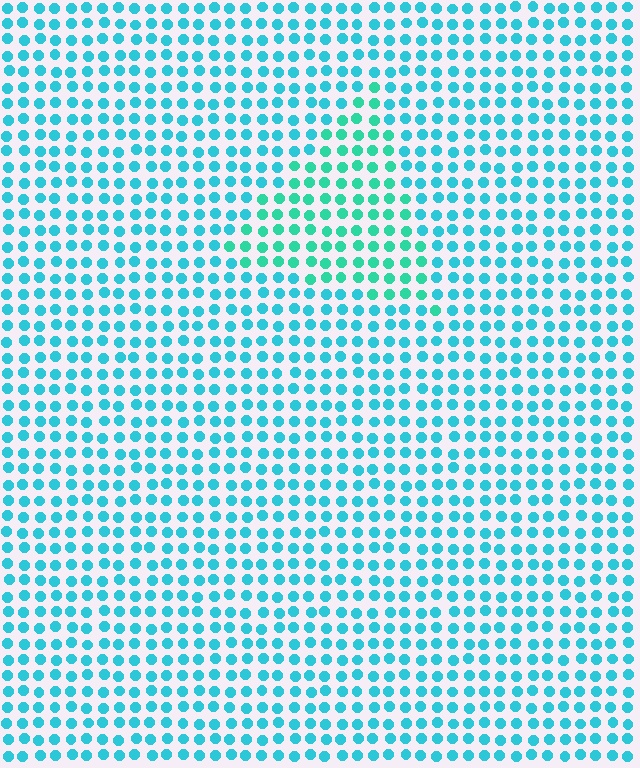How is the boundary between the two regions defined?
The boundary is defined purely by a slight shift in hue (about 25 degrees). Spacing, size, and orientation are identical on both sides.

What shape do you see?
I see a triangle.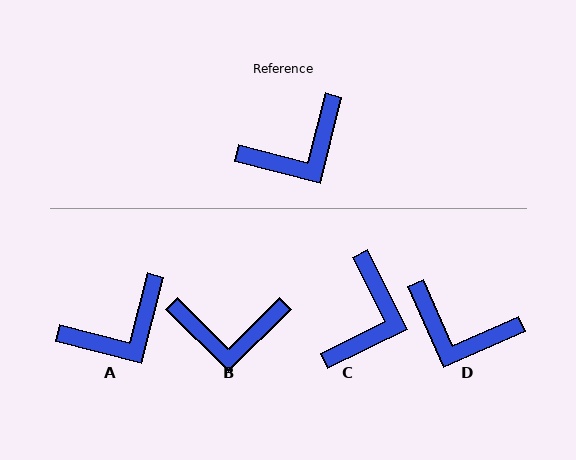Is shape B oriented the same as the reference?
No, it is off by about 31 degrees.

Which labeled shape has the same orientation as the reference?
A.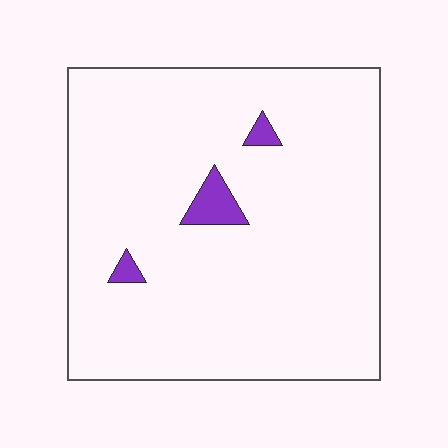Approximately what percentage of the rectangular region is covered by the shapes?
Approximately 5%.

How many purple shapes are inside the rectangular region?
3.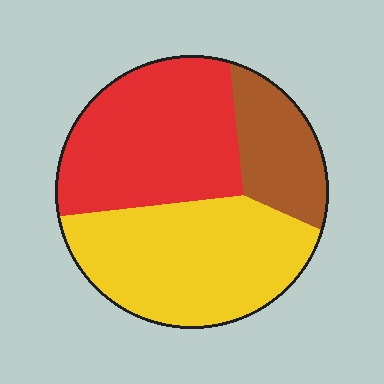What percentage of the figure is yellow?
Yellow covers about 40% of the figure.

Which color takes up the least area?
Brown, at roughly 20%.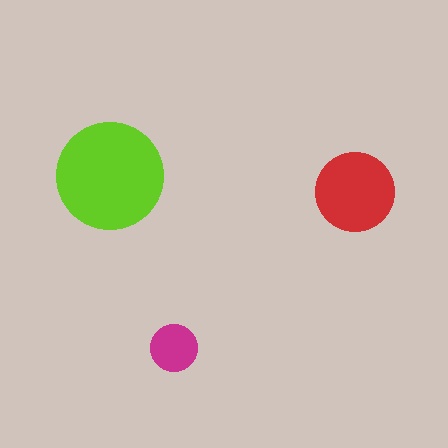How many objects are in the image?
There are 3 objects in the image.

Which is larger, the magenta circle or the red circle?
The red one.